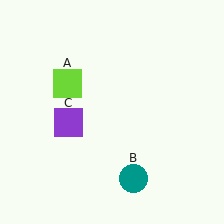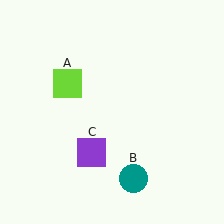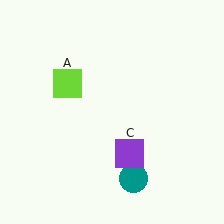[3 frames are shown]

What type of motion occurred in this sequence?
The purple square (object C) rotated counterclockwise around the center of the scene.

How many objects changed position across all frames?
1 object changed position: purple square (object C).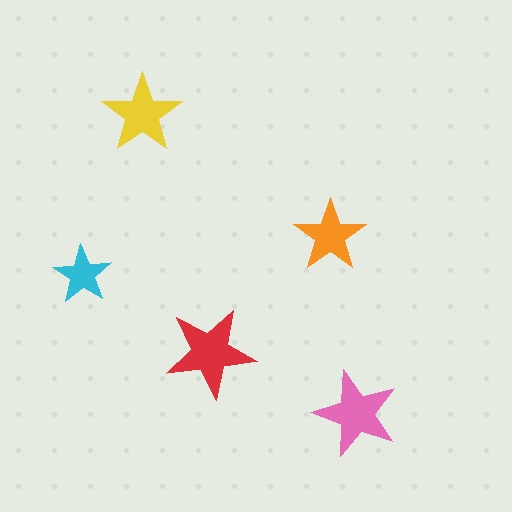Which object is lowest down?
The pink star is bottommost.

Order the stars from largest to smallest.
the red one, the pink one, the yellow one, the orange one, the cyan one.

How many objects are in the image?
There are 5 objects in the image.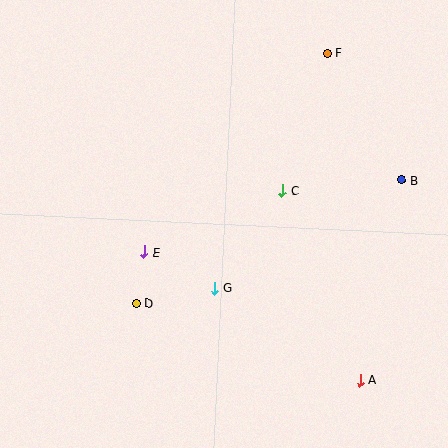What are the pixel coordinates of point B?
Point B is at (402, 180).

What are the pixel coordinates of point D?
Point D is at (136, 303).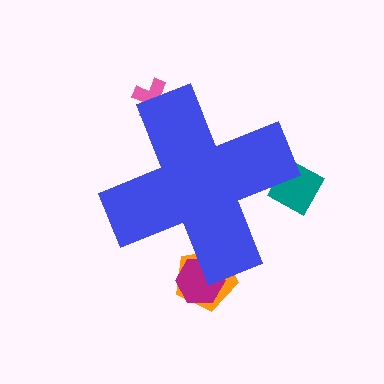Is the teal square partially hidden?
Yes, the teal square is partially hidden behind the blue cross.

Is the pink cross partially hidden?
Yes, the pink cross is partially hidden behind the blue cross.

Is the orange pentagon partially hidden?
Yes, the orange pentagon is partially hidden behind the blue cross.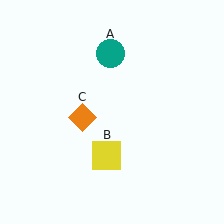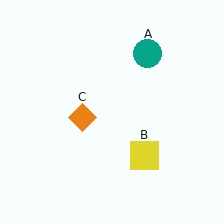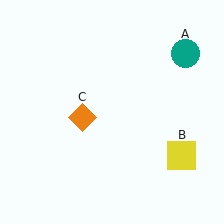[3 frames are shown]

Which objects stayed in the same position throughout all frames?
Orange diamond (object C) remained stationary.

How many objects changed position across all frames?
2 objects changed position: teal circle (object A), yellow square (object B).